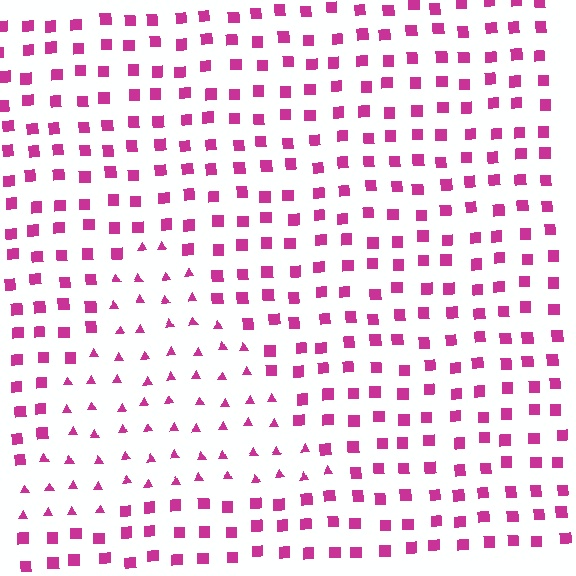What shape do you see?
I see a triangle.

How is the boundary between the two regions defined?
The boundary is defined by a change in element shape: triangles inside vs. squares outside. All elements share the same color and spacing.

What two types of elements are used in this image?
The image uses triangles inside the triangle region and squares outside it.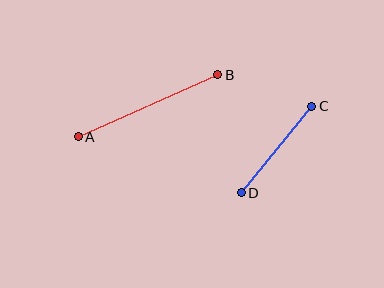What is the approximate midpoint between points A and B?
The midpoint is at approximately (148, 106) pixels.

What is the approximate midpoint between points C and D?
The midpoint is at approximately (277, 150) pixels.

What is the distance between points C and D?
The distance is approximately 111 pixels.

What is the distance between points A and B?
The distance is approximately 153 pixels.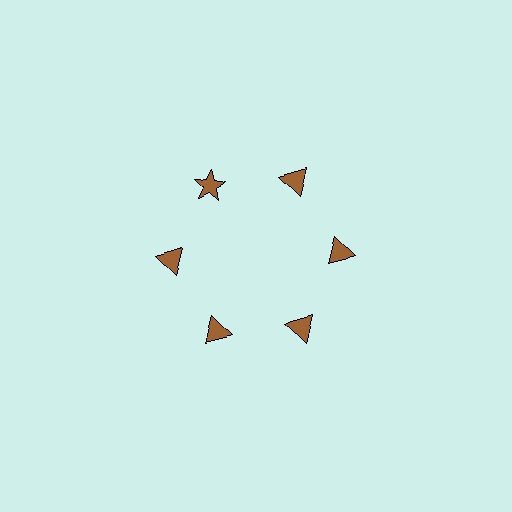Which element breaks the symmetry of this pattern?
The brown star at roughly the 11 o'clock position breaks the symmetry. All other shapes are brown triangles.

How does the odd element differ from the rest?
It has a different shape: star instead of triangle.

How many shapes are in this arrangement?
There are 6 shapes arranged in a ring pattern.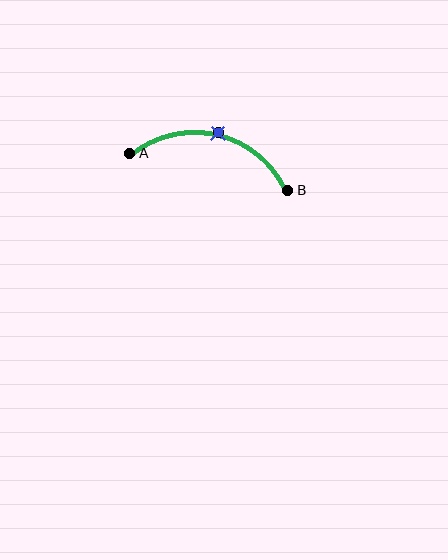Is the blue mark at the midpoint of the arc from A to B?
Yes. The blue mark lies on the arc at equal arc-length from both A and B — it is the arc midpoint.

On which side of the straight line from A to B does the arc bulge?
The arc bulges above the straight line connecting A and B.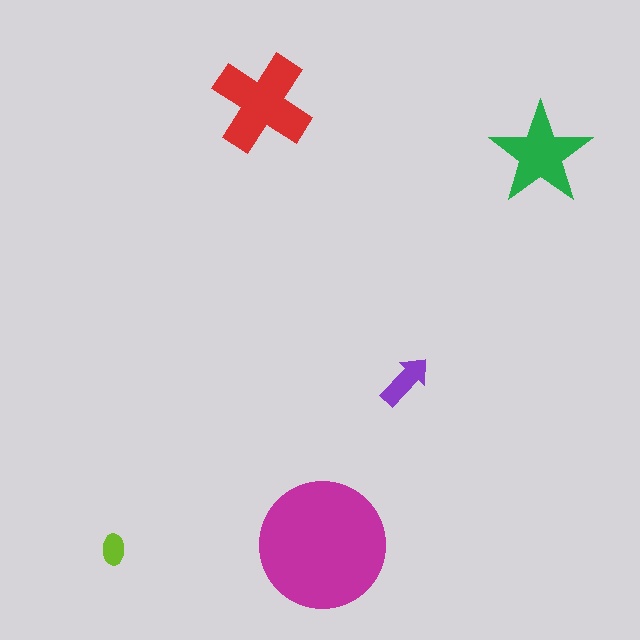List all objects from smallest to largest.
The lime ellipse, the purple arrow, the green star, the red cross, the magenta circle.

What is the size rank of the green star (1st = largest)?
3rd.